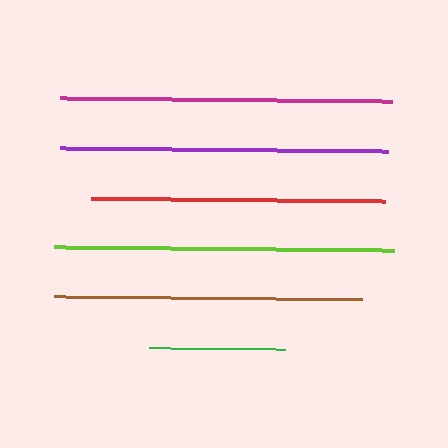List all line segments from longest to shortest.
From longest to shortest: lime, magenta, purple, brown, red, green.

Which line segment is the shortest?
The green line is the shortest at approximately 136 pixels.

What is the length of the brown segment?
The brown segment is approximately 308 pixels long.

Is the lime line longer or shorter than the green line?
The lime line is longer than the green line.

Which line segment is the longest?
The lime line is the longest at approximately 341 pixels.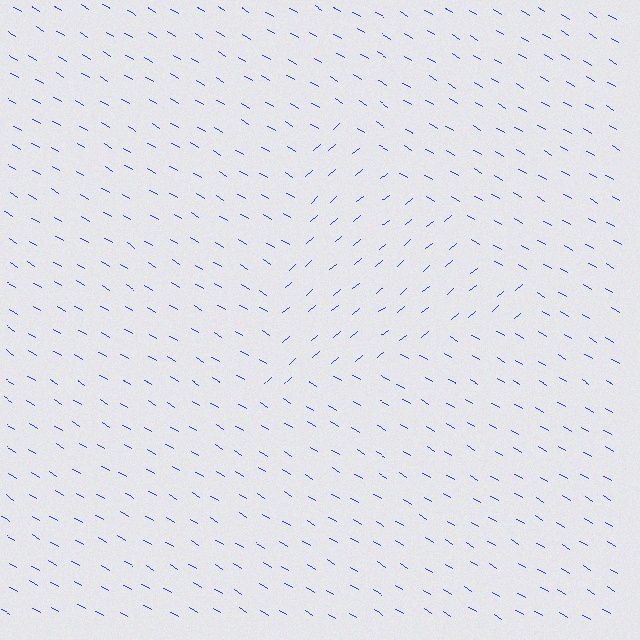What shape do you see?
I see a triangle.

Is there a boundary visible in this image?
Yes, there is a texture boundary formed by a change in line orientation.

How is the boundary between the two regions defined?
The boundary is defined purely by a change in line orientation (approximately 72 degrees difference). All lines are the same color and thickness.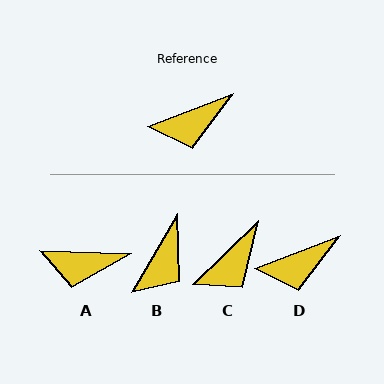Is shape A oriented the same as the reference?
No, it is off by about 23 degrees.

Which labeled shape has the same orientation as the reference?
D.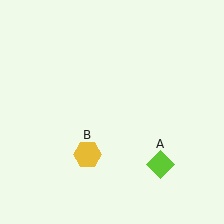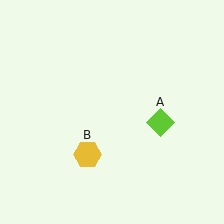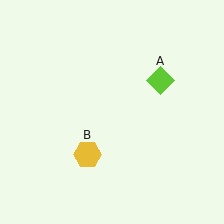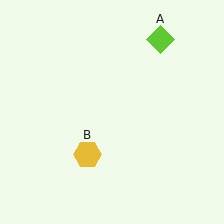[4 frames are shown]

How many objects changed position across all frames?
1 object changed position: lime diamond (object A).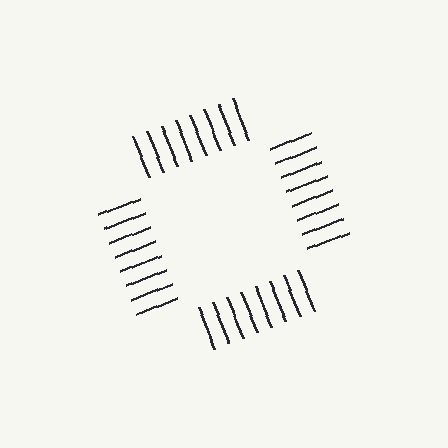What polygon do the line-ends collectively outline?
An illusory square — the line segments terminate on its edges but no continuous stroke is drawn.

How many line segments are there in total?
32 — 8 along each of the 4 edges.